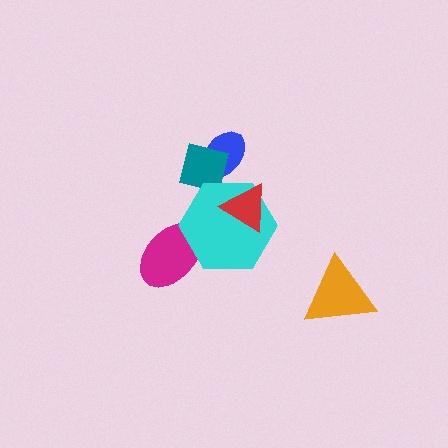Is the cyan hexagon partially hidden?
Yes, it is partially covered by another shape.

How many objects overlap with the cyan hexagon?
3 objects overlap with the cyan hexagon.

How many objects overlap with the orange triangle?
0 objects overlap with the orange triangle.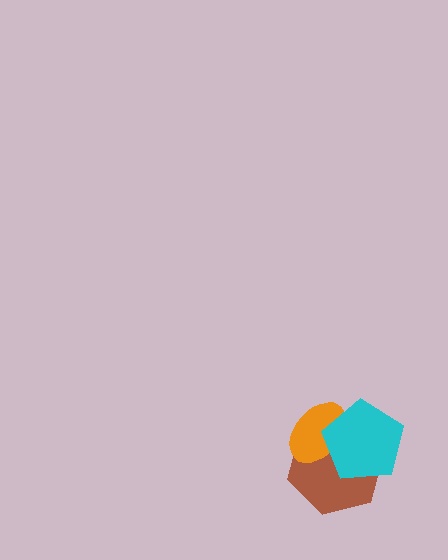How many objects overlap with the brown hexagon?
2 objects overlap with the brown hexagon.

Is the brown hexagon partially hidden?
Yes, it is partially covered by another shape.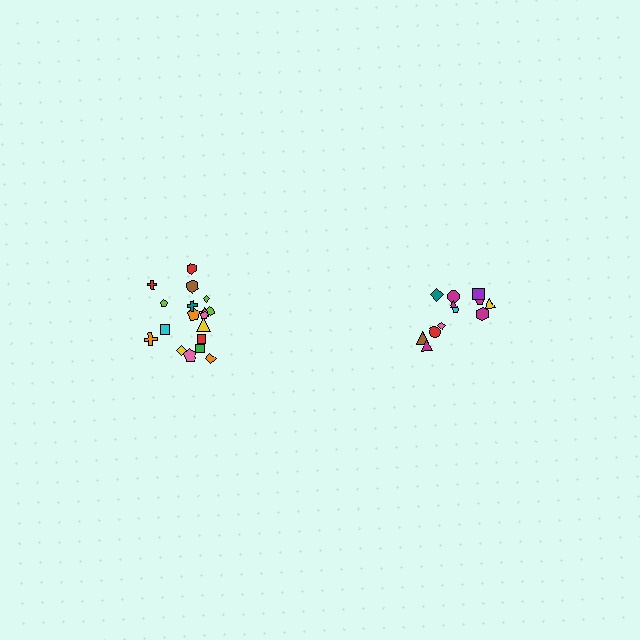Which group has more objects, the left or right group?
The left group.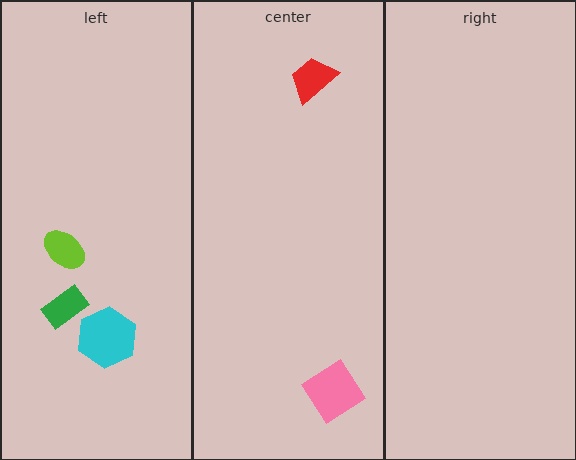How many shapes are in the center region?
2.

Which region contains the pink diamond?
The center region.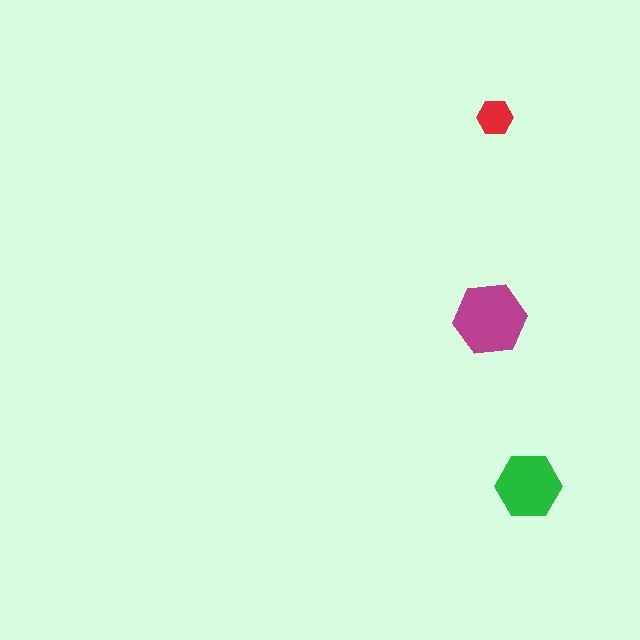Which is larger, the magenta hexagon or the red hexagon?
The magenta one.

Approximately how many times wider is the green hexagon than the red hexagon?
About 2 times wider.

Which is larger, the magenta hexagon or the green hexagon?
The magenta one.